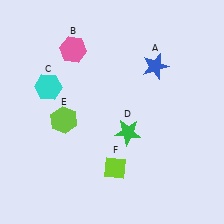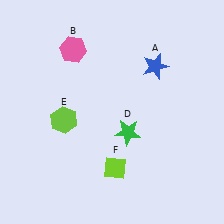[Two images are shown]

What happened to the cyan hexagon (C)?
The cyan hexagon (C) was removed in Image 2. It was in the top-left area of Image 1.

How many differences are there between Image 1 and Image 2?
There is 1 difference between the two images.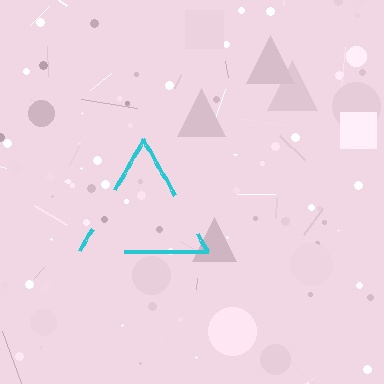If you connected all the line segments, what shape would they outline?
They would outline a triangle.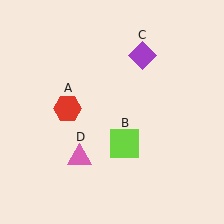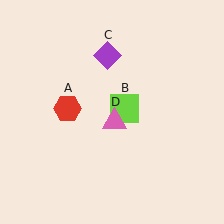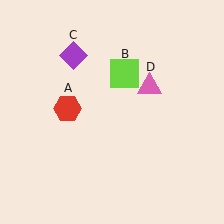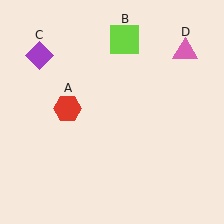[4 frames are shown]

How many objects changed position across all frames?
3 objects changed position: lime square (object B), purple diamond (object C), pink triangle (object D).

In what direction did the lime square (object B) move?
The lime square (object B) moved up.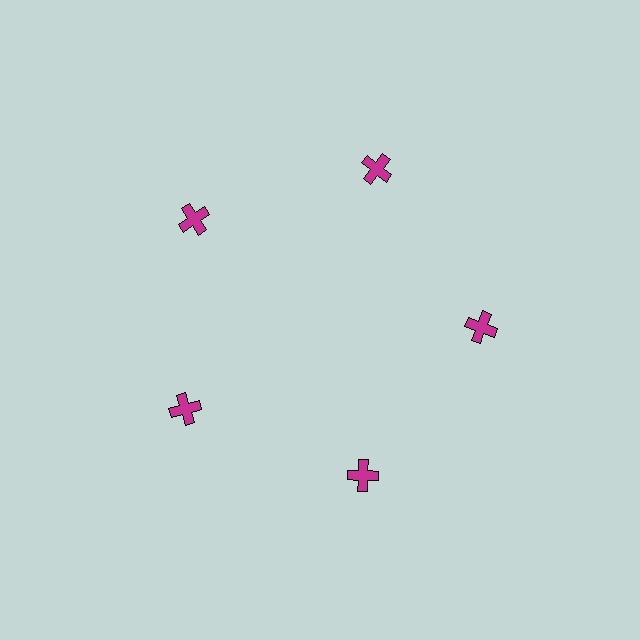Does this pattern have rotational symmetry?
Yes, this pattern has 5-fold rotational symmetry. It looks the same after rotating 72 degrees around the center.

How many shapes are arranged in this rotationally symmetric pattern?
There are 5 shapes, arranged in 5 groups of 1.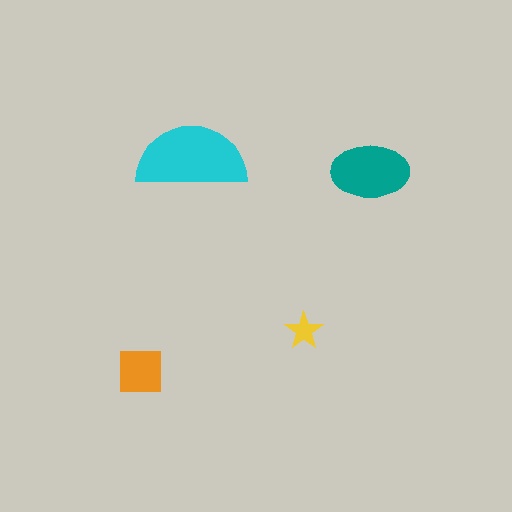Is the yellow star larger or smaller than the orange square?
Smaller.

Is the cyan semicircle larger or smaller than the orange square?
Larger.